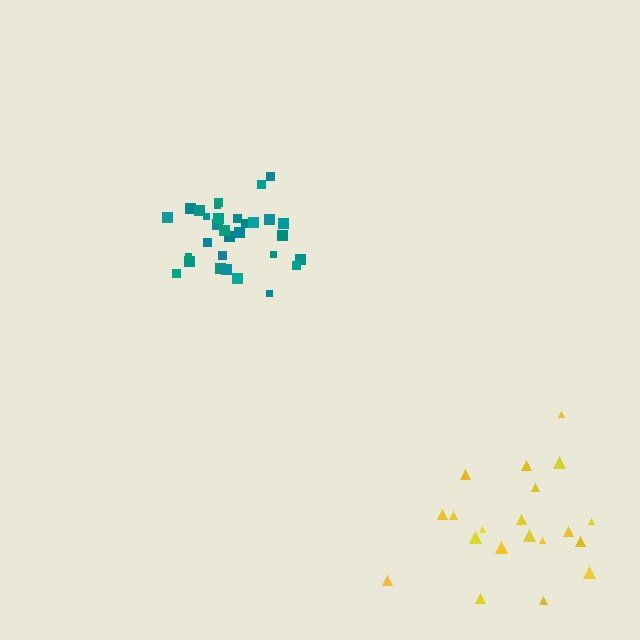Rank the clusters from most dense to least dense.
teal, yellow.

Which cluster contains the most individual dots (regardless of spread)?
Teal (31).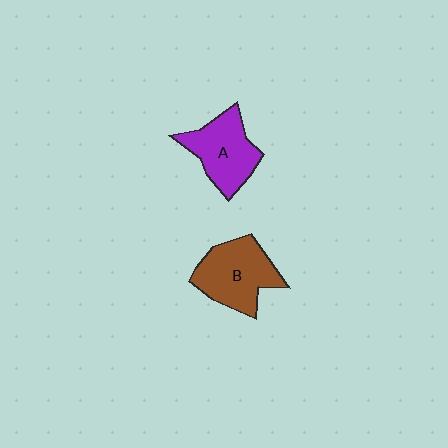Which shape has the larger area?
Shape B (brown).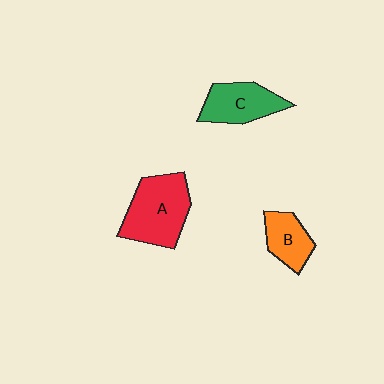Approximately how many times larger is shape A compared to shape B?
Approximately 1.8 times.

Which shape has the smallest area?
Shape B (orange).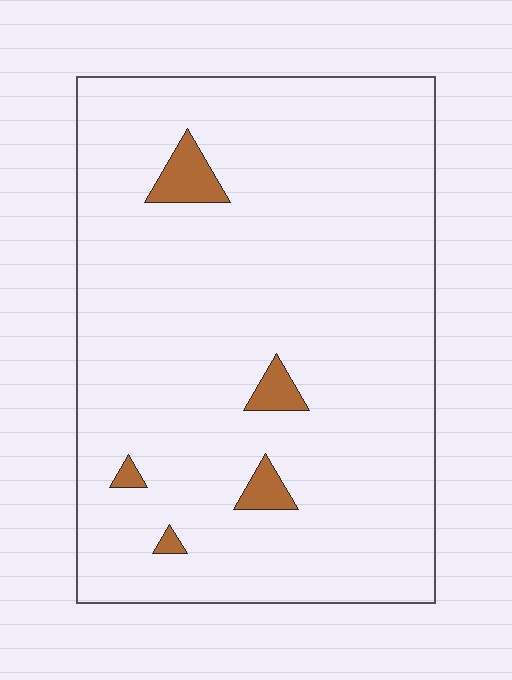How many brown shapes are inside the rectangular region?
5.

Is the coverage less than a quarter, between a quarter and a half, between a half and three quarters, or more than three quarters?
Less than a quarter.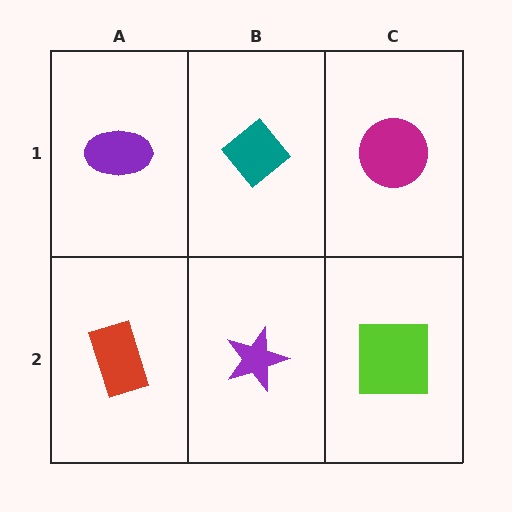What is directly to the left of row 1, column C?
A teal diamond.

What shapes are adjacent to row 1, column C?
A lime square (row 2, column C), a teal diamond (row 1, column B).